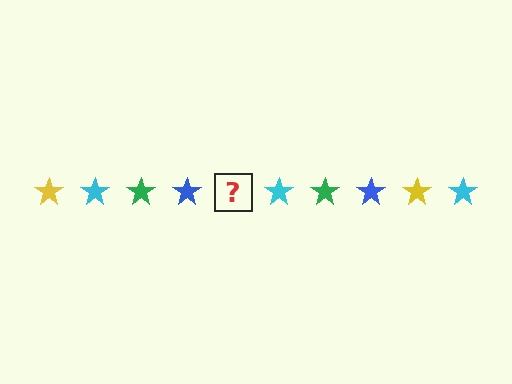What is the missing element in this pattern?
The missing element is a yellow star.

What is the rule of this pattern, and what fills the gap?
The rule is that the pattern cycles through yellow, cyan, green, blue stars. The gap should be filled with a yellow star.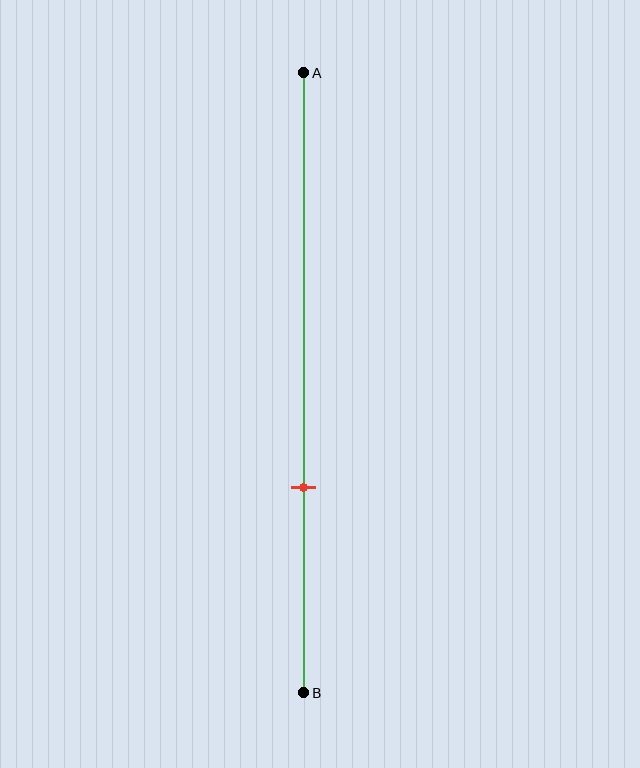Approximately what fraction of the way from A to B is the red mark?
The red mark is approximately 65% of the way from A to B.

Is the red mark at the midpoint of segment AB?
No, the mark is at about 65% from A, not at the 50% midpoint.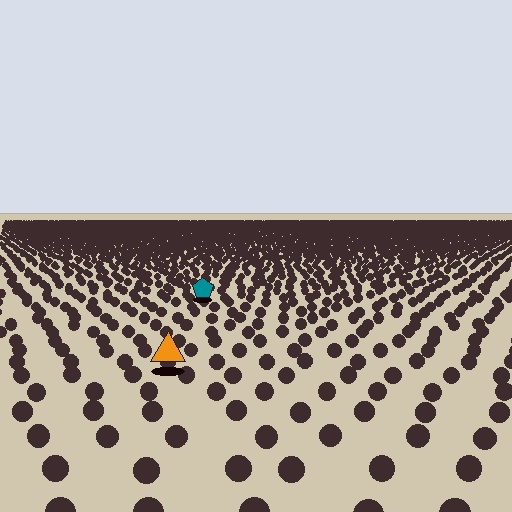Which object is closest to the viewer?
The orange triangle is closest. The texture marks near it are larger and more spread out.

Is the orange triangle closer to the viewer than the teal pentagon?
Yes. The orange triangle is closer — you can tell from the texture gradient: the ground texture is coarser near it.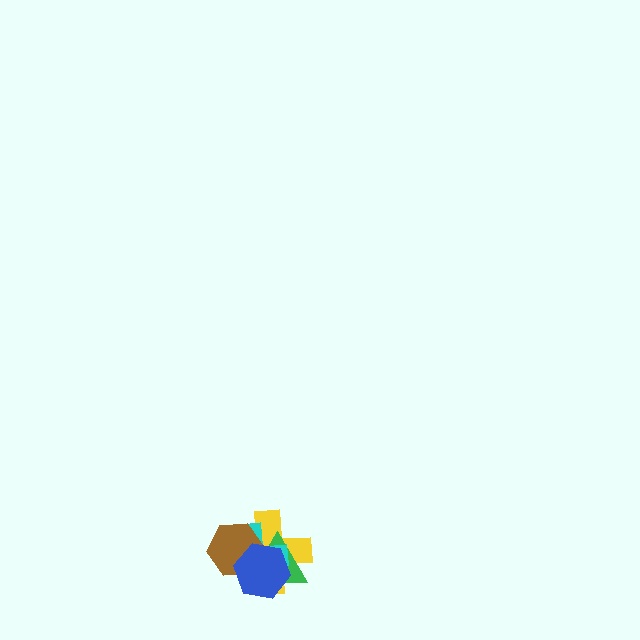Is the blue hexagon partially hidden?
No, no other shape covers it.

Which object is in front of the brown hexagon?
The blue hexagon is in front of the brown hexagon.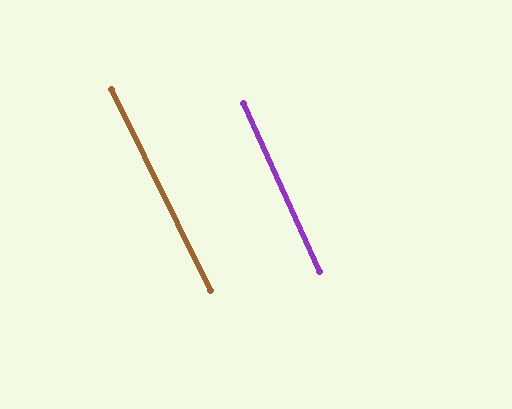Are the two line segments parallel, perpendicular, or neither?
Parallel — their directions differ by only 1.7°.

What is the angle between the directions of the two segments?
Approximately 2 degrees.